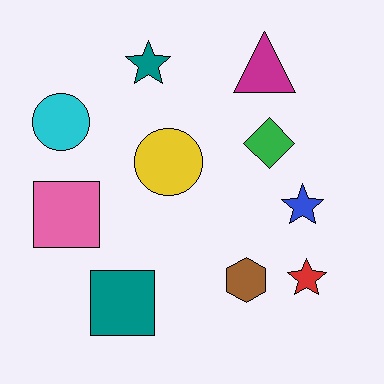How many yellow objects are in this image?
There is 1 yellow object.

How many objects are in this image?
There are 10 objects.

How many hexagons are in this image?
There is 1 hexagon.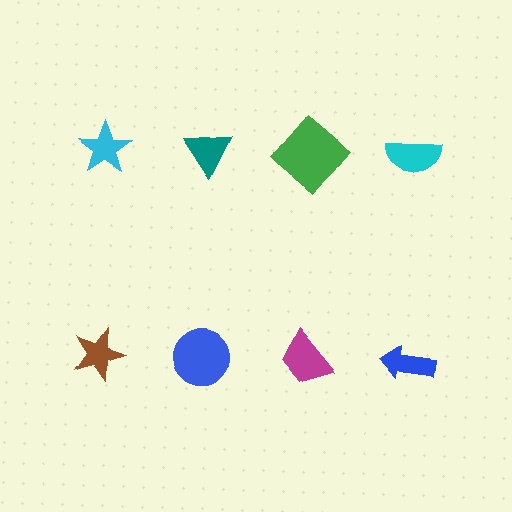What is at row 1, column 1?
A cyan star.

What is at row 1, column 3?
A green diamond.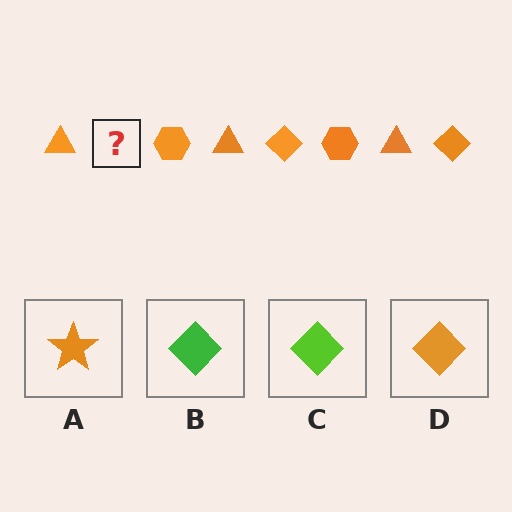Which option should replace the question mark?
Option D.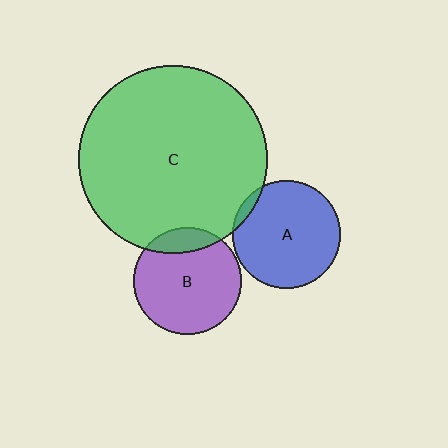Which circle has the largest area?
Circle C (green).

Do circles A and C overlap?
Yes.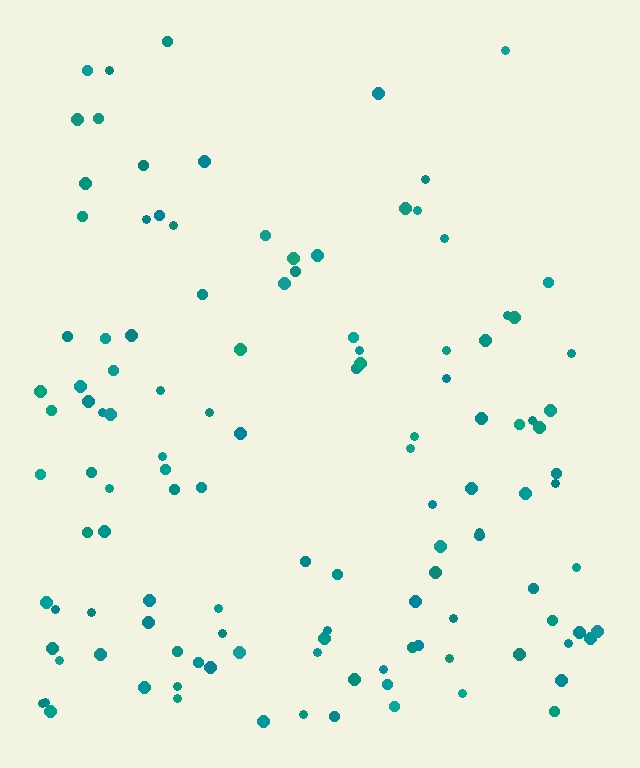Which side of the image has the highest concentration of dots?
The bottom.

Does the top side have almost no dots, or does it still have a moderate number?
Still a moderate number, just noticeably fewer than the bottom.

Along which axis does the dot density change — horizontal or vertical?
Vertical.